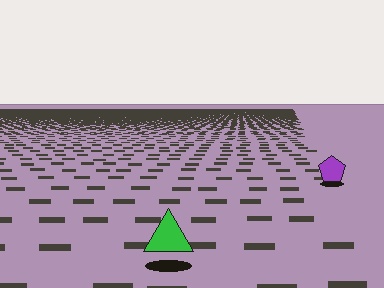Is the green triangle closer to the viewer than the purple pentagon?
Yes. The green triangle is closer — you can tell from the texture gradient: the ground texture is coarser near it.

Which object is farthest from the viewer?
The purple pentagon is farthest from the viewer. It appears smaller and the ground texture around it is denser.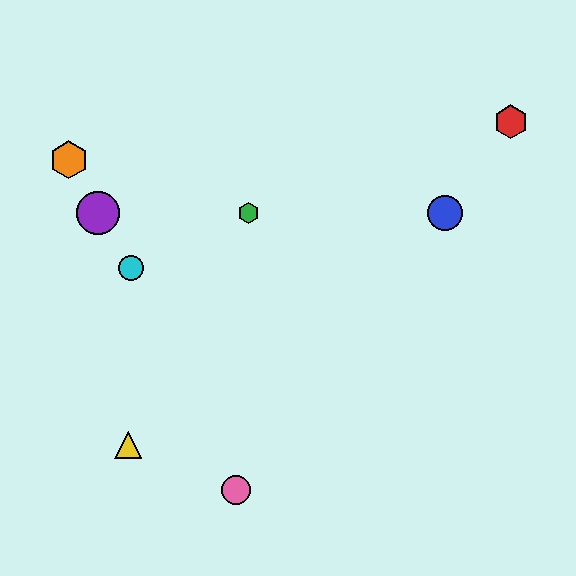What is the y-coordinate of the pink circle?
The pink circle is at y≈490.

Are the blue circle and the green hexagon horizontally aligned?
Yes, both are at y≈213.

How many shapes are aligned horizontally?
3 shapes (the blue circle, the green hexagon, the purple circle) are aligned horizontally.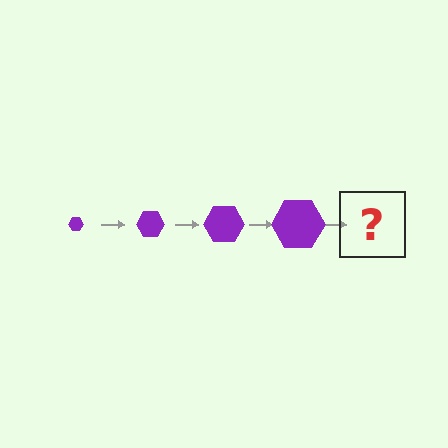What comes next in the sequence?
The next element should be a purple hexagon, larger than the previous one.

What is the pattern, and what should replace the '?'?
The pattern is that the hexagon gets progressively larger each step. The '?' should be a purple hexagon, larger than the previous one.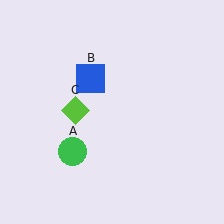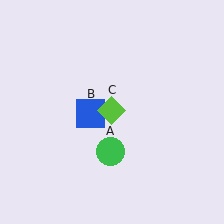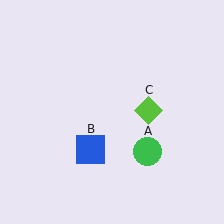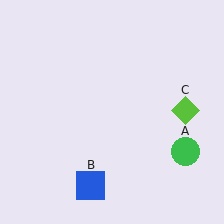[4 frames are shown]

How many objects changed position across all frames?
3 objects changed position: green circle (object A), blue square (object B), lime diamond (object C).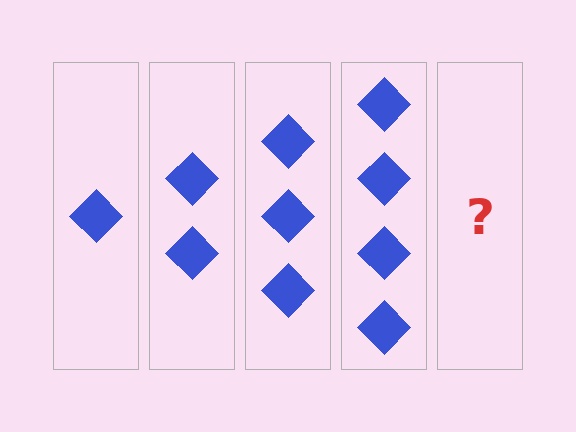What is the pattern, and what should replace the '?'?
The pattern is that each step adds one more diamond. The '?' should be 5 diamonds.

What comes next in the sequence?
The next element should be 5 diamonds.